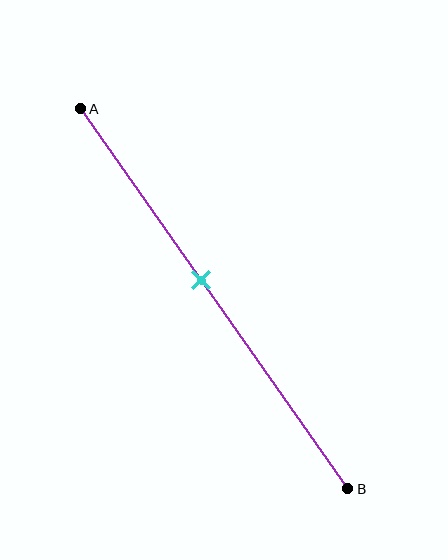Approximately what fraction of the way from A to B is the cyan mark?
The cyan mark is approximately 45% of the way from A to B.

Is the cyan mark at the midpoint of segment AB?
No, the mark is at about 45% from A, not at the 50% midpoint.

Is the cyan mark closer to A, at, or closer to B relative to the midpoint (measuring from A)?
The cyan mark is closer to point A than the midpoint of segment AB.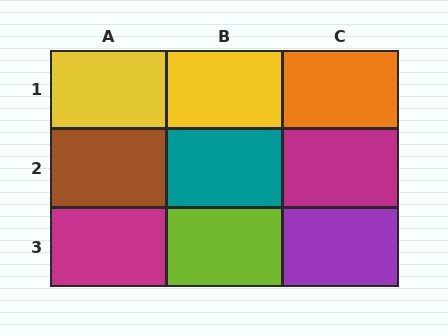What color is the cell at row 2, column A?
Brown.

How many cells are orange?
1 cell is orange.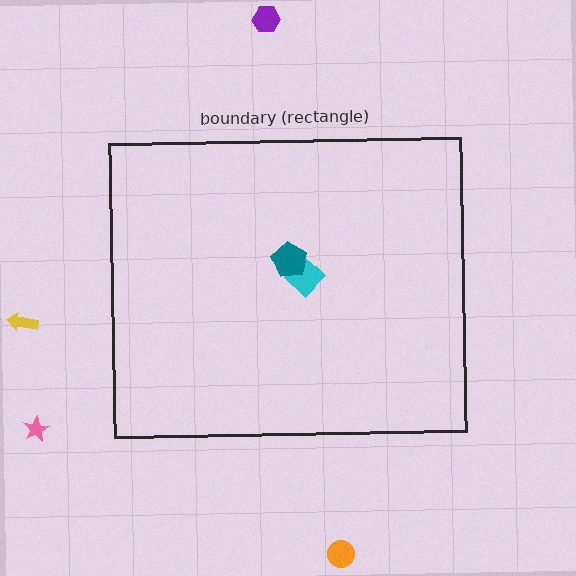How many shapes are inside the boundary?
2 inside, 4 outside.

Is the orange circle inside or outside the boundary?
Outside.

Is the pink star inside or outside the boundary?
Outside.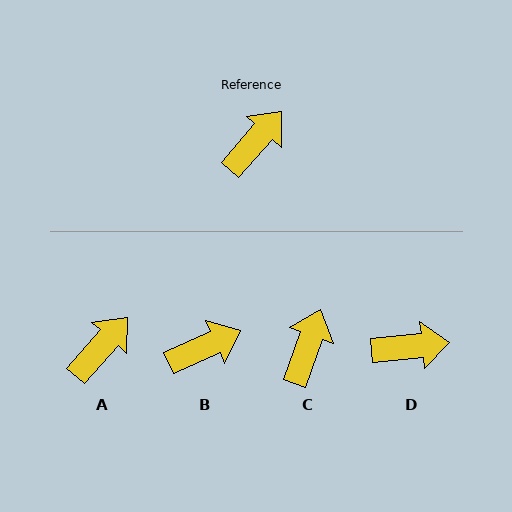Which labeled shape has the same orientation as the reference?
A.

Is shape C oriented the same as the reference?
No, it is off by about 22 degrees.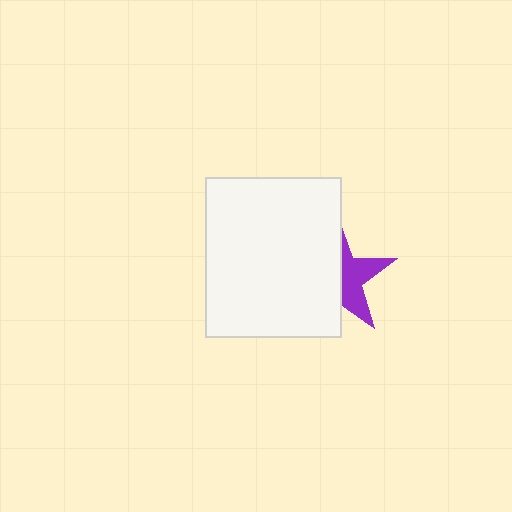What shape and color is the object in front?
The object in front is a white rectangle.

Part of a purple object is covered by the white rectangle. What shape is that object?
It is a star.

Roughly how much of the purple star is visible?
A small part of it is visible (roughly 44%).